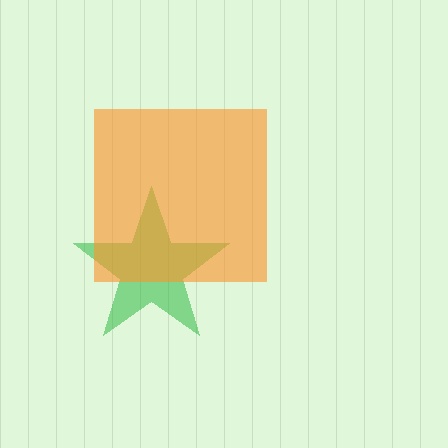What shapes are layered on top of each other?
The layered shapes are: a green star, an orange square.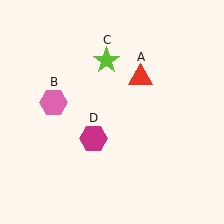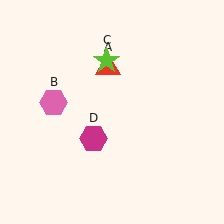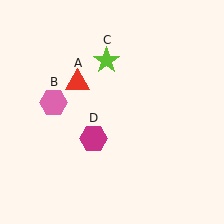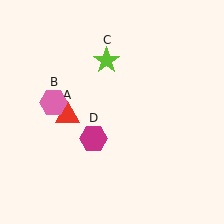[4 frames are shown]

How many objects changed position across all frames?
1 object changed position: red triangle (object A).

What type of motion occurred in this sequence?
The red triangle (object A) rotated counterclockwise around the center of the scene.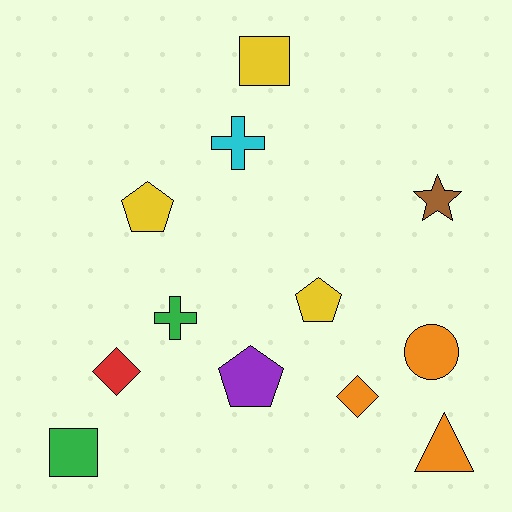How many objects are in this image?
There are 12 objects.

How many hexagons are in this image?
There are no hexagons.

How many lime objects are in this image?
There are no lime objects.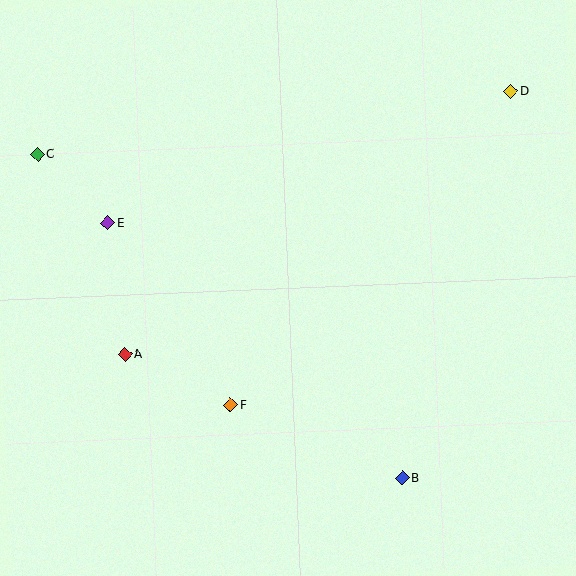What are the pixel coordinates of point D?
Point D is at (511, 92).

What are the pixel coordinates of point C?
Point C is at (38, 154).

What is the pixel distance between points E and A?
The distance between E and A is 133 pixels.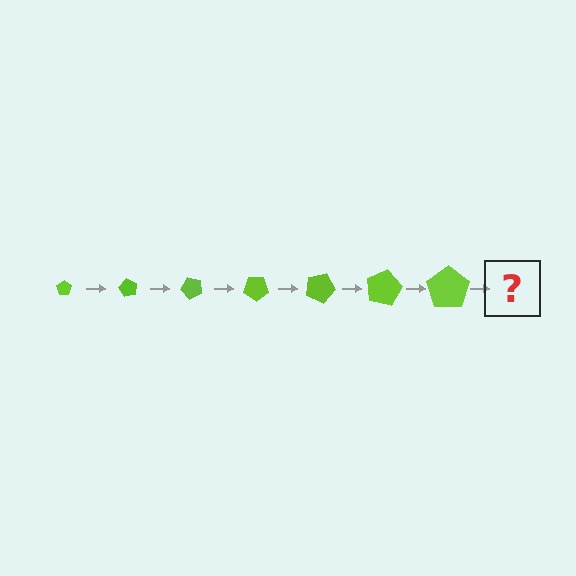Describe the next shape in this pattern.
It should be a pentagon, larger than the previous one and rotated 420 degrees from the start.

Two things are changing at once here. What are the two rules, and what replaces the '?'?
The two rules are that the pentagon grows larger each step and it rotates 60 degrees each step. The '?' should be a pentagon, larger than the previous one and rotated 420 degrees from the start.